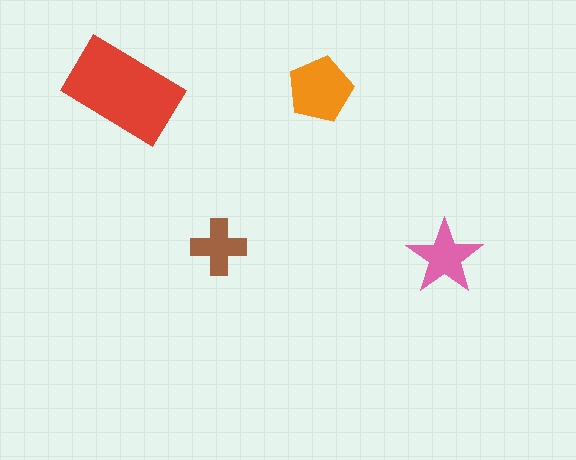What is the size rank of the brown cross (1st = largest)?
4th.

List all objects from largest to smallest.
The red rectangle, the orange pentagon, the pink star, the brown cross.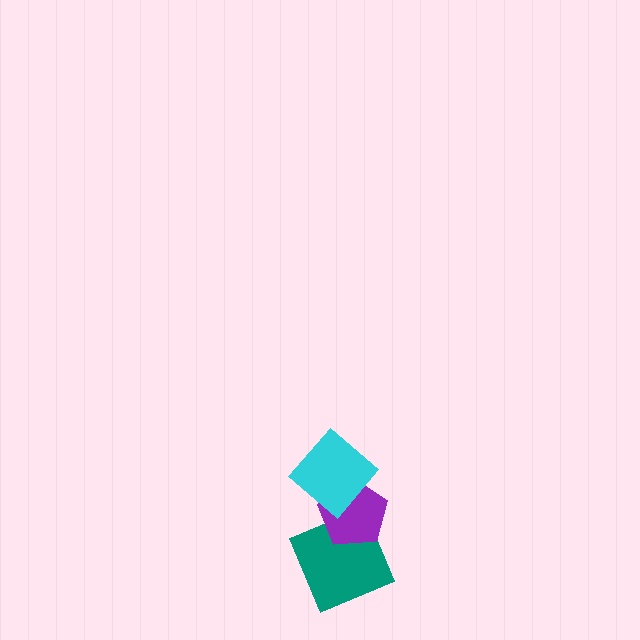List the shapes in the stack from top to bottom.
From top to bottom: the cyan diamond, the purple pentagon, the teal square.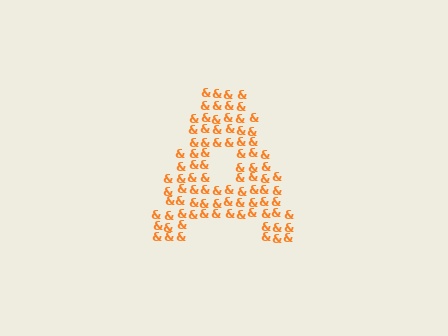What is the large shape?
The large shape is the letter A.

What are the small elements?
The small elements are ampersands.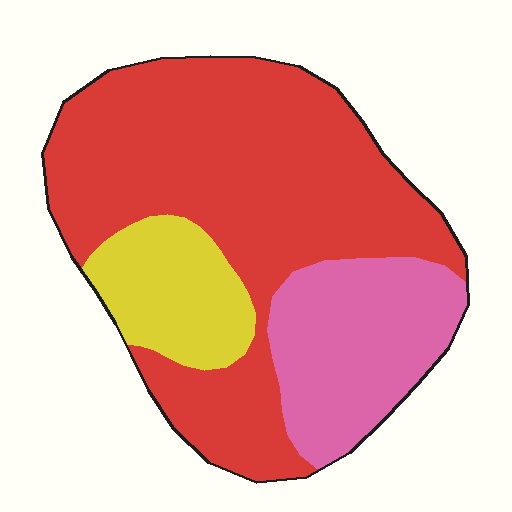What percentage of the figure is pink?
Pink takes up between a sixth and a third of the figure.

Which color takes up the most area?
Red, at roughly 60%.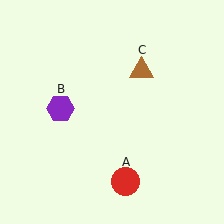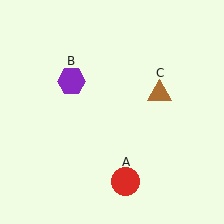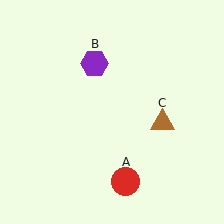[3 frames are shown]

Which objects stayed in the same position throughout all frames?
Red circle (object A) remained stationary.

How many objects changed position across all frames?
2 objects changed position: purple hexagon (object B), brown triangle (object C).